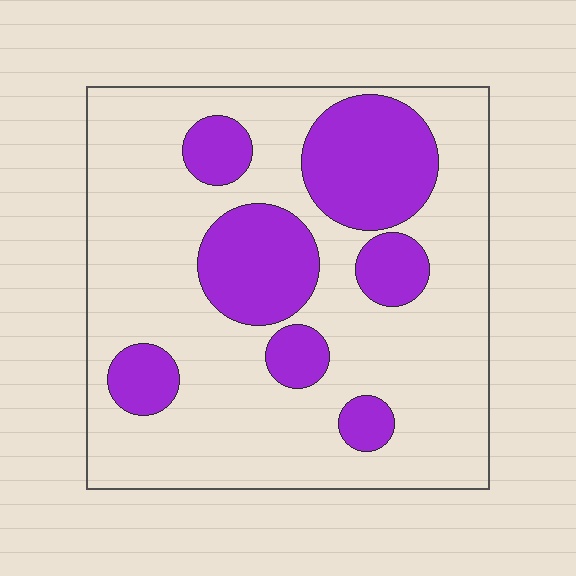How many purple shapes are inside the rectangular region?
7.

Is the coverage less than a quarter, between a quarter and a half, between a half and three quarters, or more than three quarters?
Between a quarter and a half.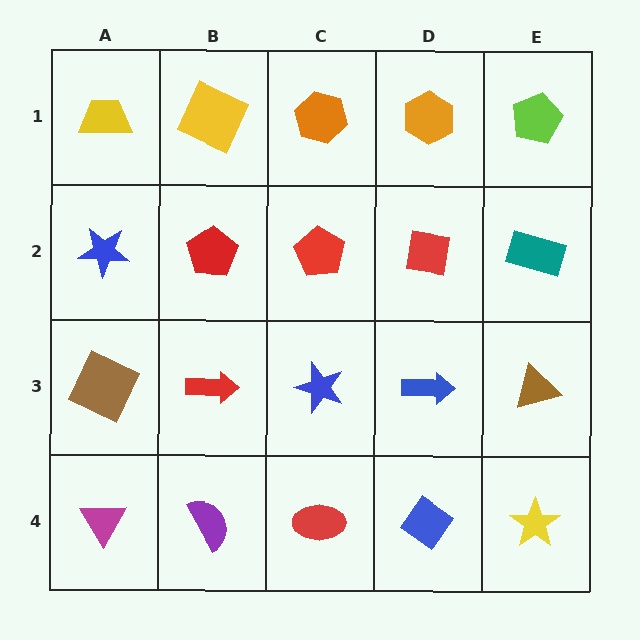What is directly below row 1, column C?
A red pentagon.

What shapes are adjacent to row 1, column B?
A red pentagon (row 2, column B), a yellow trapezoid (row 1, column A), an orange hexagon (row 1, column C).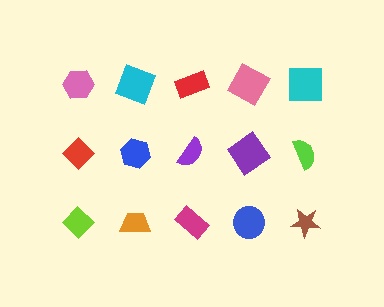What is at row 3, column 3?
A magenta rectangle.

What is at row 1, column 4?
A pink square.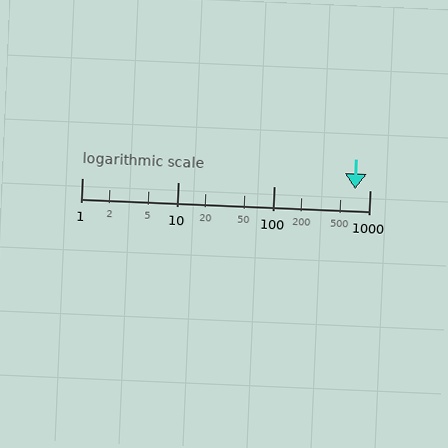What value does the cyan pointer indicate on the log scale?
The pointer indicates approximately 700.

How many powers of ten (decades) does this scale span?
The scale spans 3 decades, from 1 to 1000.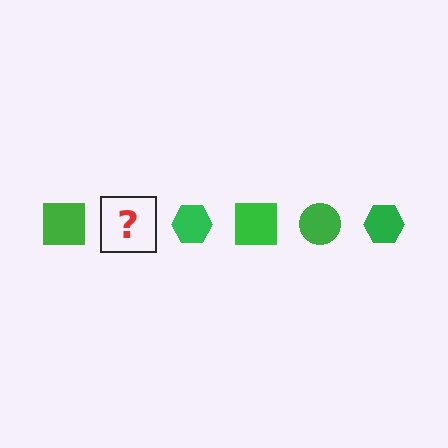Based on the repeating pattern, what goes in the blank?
The blank should be a green circle.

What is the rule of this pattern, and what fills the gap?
The rule is that the pattern cycles through square, circle, hexagon shapes in green. The gap should be filled with a green circle.